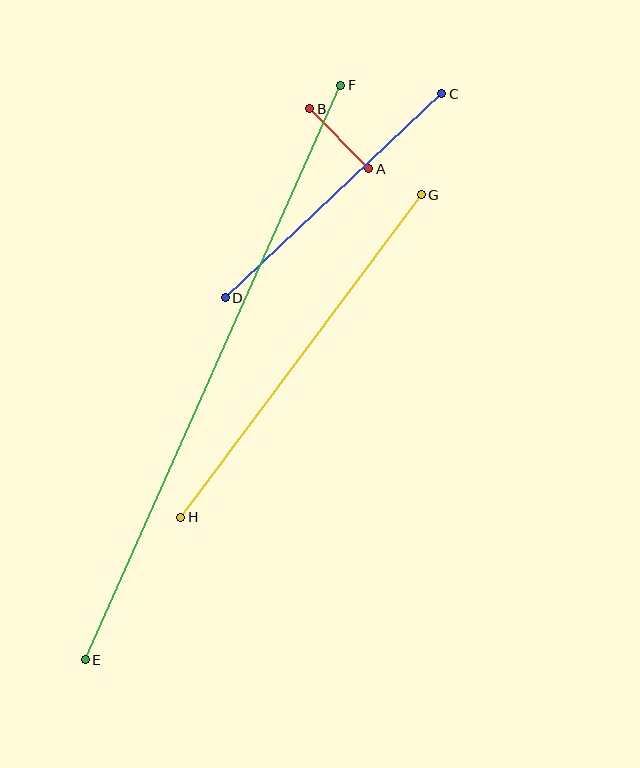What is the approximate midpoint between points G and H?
The midpoint is at approximately (301, 356) pixels.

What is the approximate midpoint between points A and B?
The midpoint is at approximately (339, 139) pixels.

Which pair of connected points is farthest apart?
Points E and F are farthest apart.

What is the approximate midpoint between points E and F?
The midpoint is at approximately (213, 372) pixels.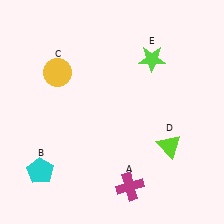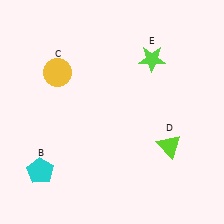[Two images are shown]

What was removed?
The magenta cross (A) was removed in Image 2.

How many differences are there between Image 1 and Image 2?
There is 1 difference between the two images.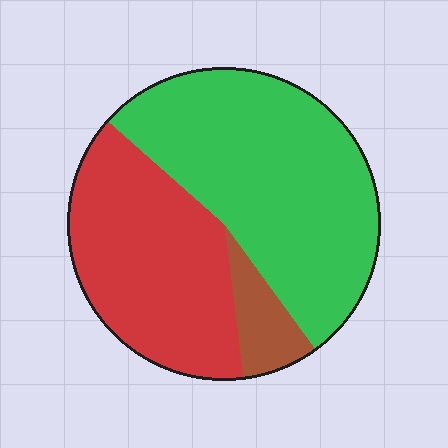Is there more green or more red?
Green.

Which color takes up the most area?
Green, at roughly 55%.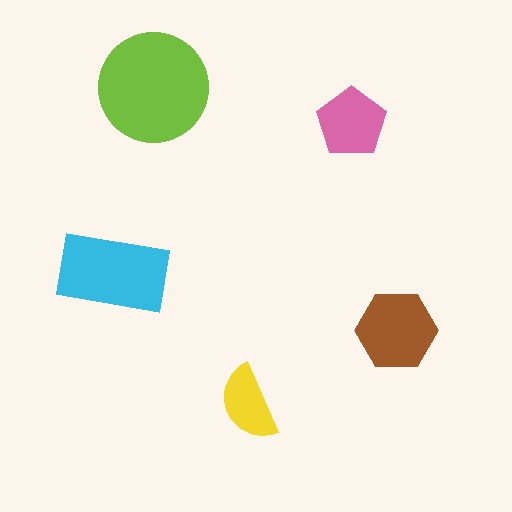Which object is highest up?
The lime circle is topmost.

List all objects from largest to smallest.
The lime circle, the cyan rectangle, the brown hexagon, the pink pentagon, the yellow semicircle.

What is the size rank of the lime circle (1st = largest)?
1st.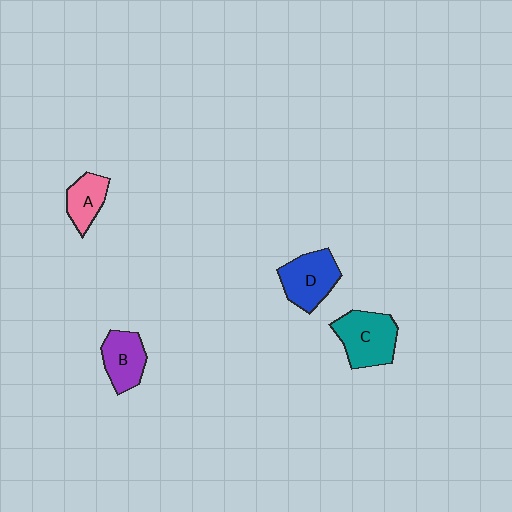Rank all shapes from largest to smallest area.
From largest to smallest: C (teal), D (blue), B (purple), A (pink).